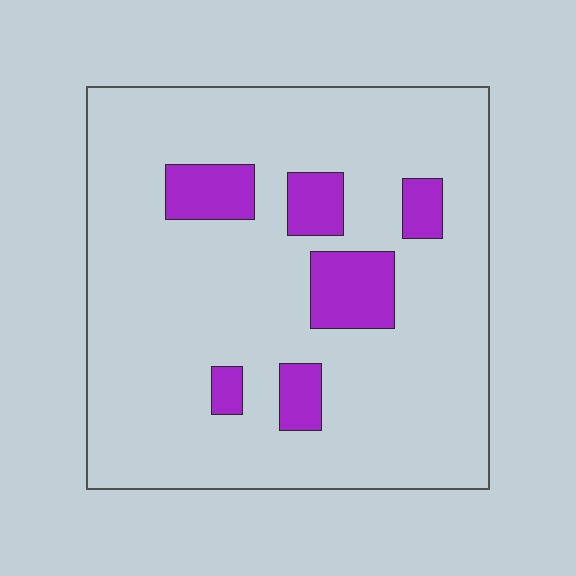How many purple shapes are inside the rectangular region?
6.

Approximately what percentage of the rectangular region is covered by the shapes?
Approximately 15%.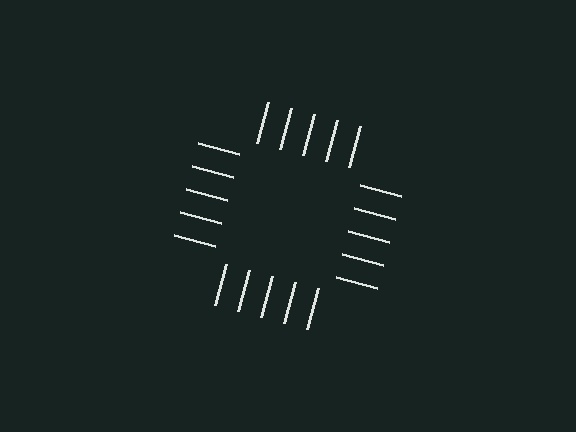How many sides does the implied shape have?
4 sides — the line-ends trace a square.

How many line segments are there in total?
20 — 5 along each of the 4 edges.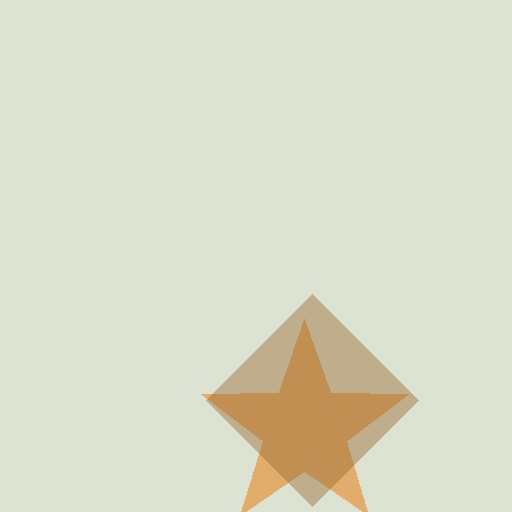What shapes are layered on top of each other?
The layered shapes are: an orange star, a brown diamond.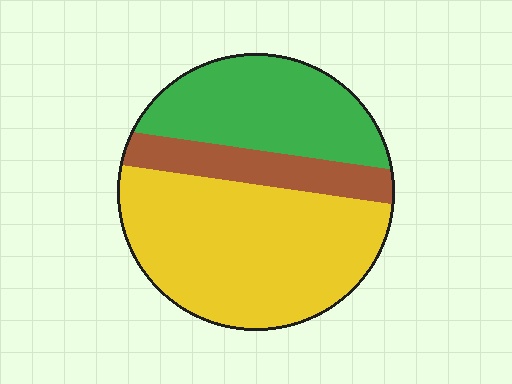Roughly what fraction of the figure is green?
Green covers about 30% of the figure.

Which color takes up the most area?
Yellow, at roughly 55%.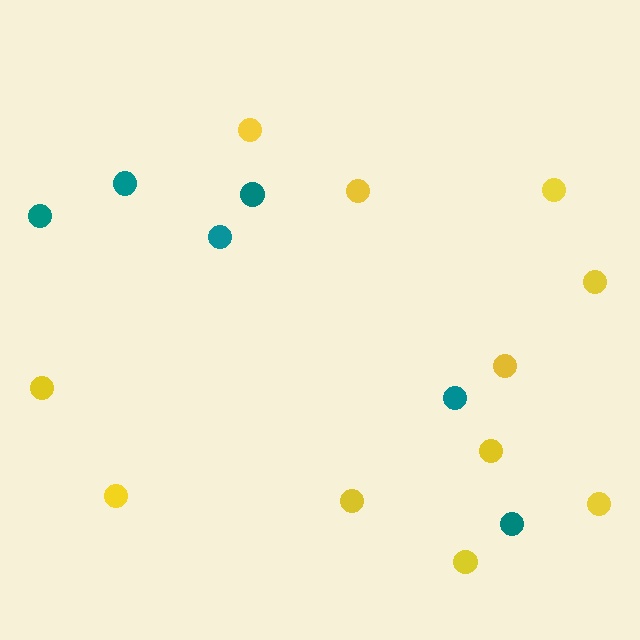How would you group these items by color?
There are 2 groups: one group of teal circles (6) and one group of yellow circles (11).